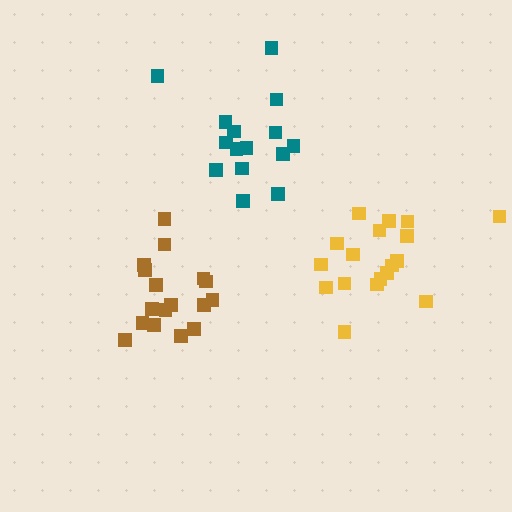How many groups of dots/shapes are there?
There are 3 groups.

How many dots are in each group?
Group 1: 17 dots, Group 2: 15 dots, Group 3: 18 dots (50 total).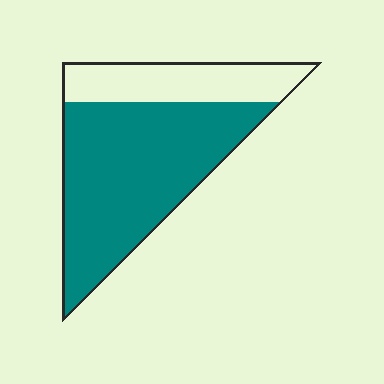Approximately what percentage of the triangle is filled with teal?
Approximately 70%.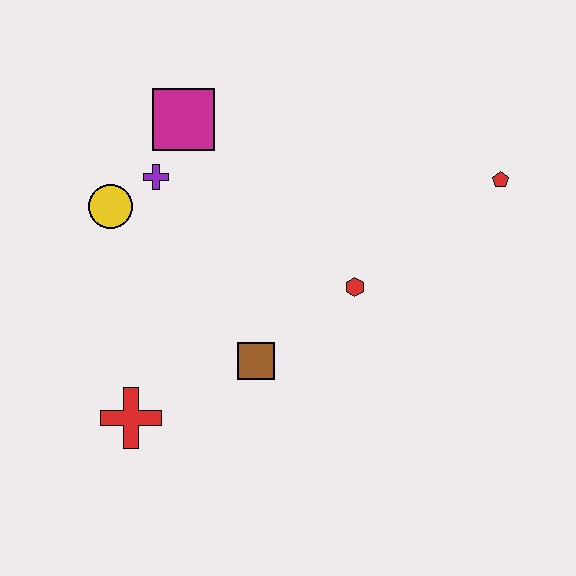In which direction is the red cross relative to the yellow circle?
The red cross is below the yellow circle.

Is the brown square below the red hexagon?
Yes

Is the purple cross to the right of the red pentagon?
No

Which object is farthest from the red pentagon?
The red cross is farthest from the red pentagon.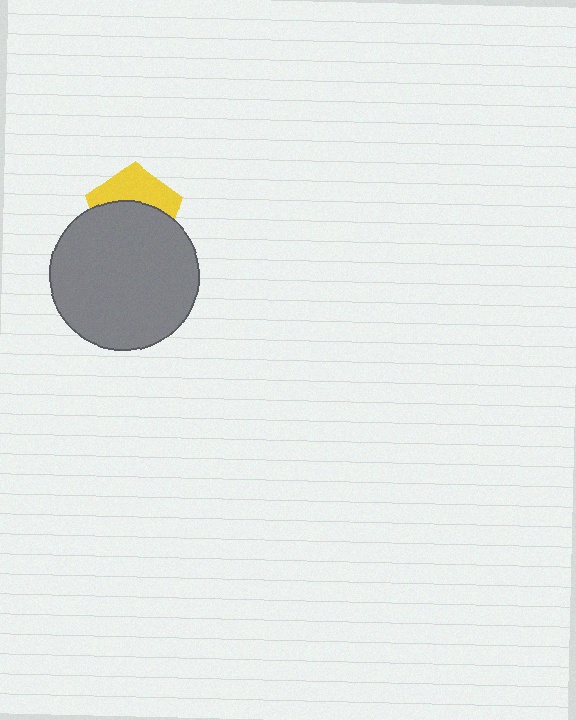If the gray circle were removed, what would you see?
You would see the complete yellow pentagon.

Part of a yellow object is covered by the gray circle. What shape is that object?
It is a pentagon.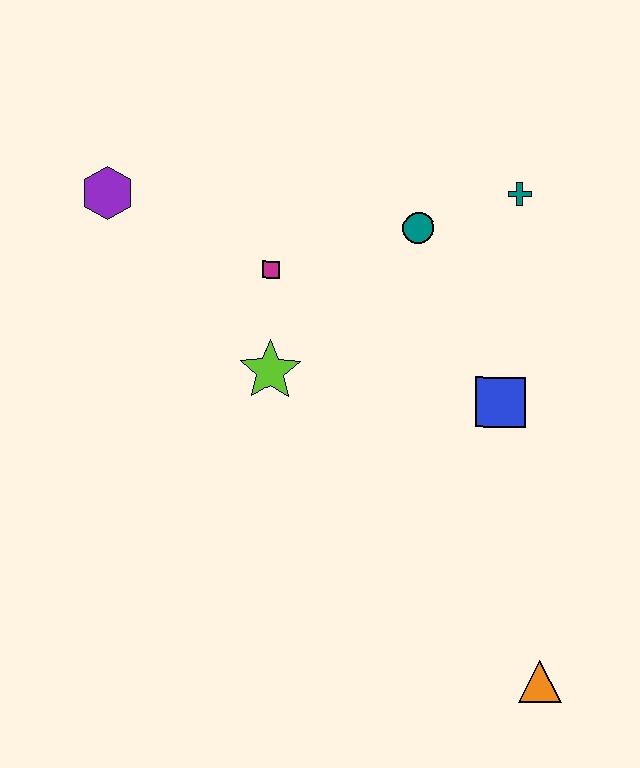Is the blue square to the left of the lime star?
No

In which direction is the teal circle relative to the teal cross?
The teal circle is to the left of the teal cross.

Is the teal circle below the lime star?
No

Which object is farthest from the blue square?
The purple hexagon is farthest from the blue square.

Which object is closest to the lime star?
The magenta square is closest to the lime star.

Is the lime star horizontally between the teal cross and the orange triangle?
No